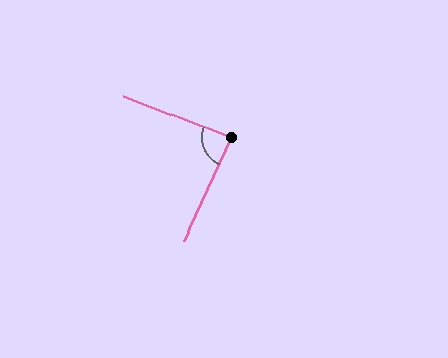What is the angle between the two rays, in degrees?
Approximately 87 degrees.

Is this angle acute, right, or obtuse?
It is approximately a right angle.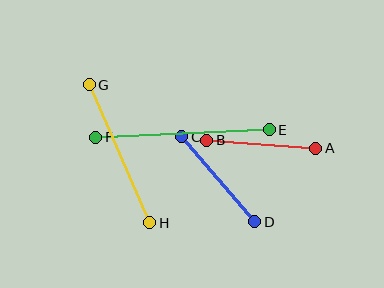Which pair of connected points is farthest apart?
Points E and F are farthest apart.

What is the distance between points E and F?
The distance is approximately 174 pixels.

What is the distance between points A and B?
The distance is approximately 109 pixels.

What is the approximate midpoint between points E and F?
The midpoint is at approximately (183, 134) pixels.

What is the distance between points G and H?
The distance is approximately 150 pixels.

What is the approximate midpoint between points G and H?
The midpoint is at approximately (120, 154) pixels.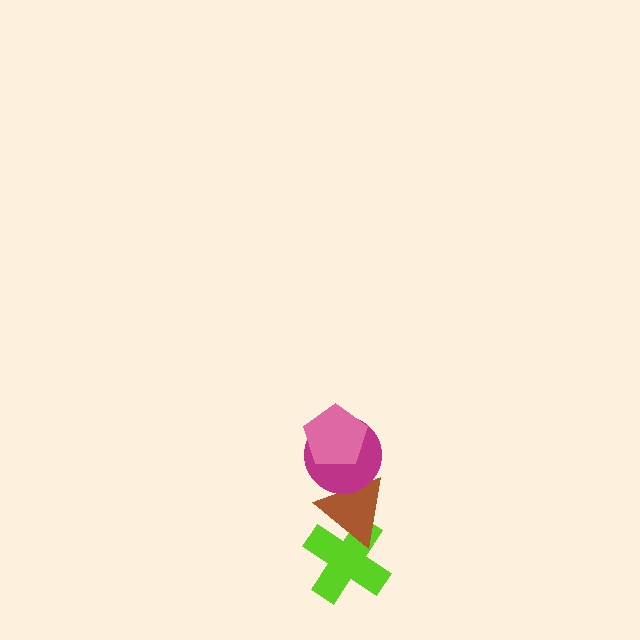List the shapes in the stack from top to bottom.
From top to bottom: the pink pentagon, the magenta circle, the brown triangle, the lime cross.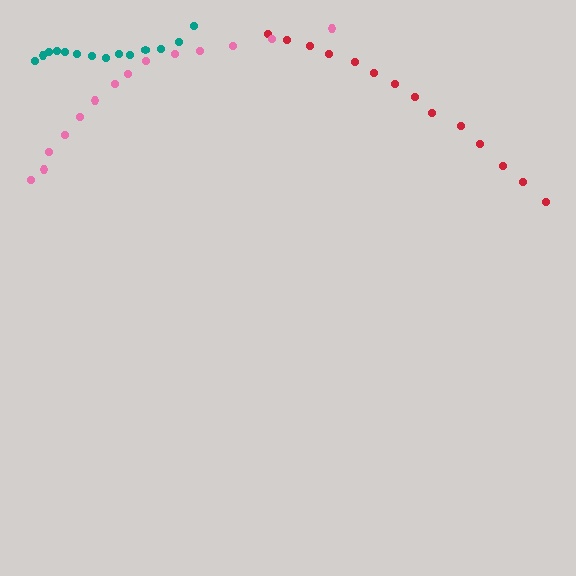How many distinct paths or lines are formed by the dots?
There are 3 distinct paths.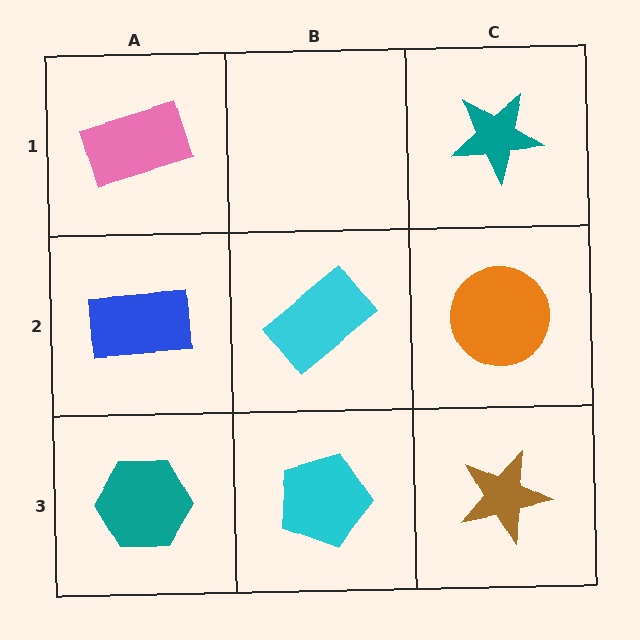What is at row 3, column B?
A cyan pentagon.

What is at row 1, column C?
A teal star.